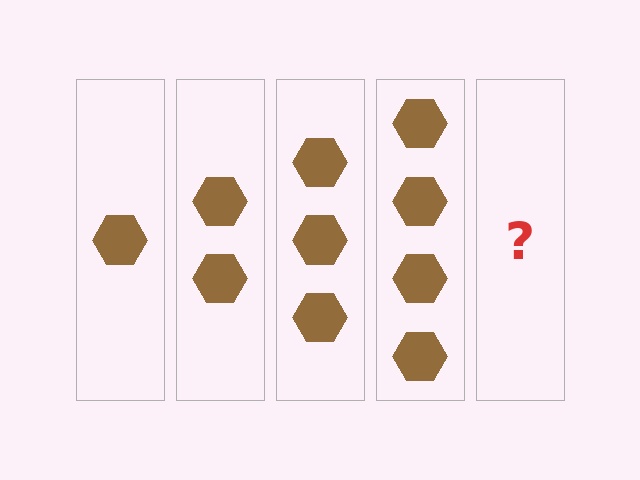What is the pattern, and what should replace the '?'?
The pattern is that each step adds one more hexagon. The '?' should be 5 hexagons.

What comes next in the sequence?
The next element should be 5 hexagons.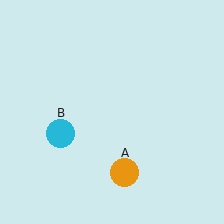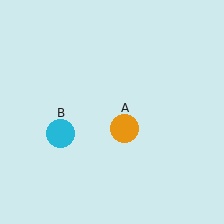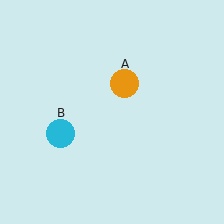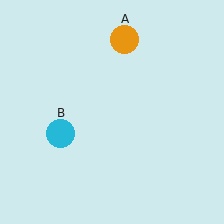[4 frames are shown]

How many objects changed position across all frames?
1 object changed position: orange circle (object A).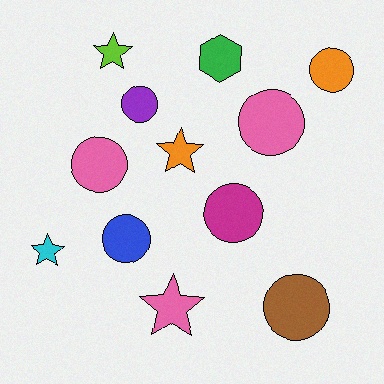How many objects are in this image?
There are 12 objects.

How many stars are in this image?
There are 4 stars.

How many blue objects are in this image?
There is 1 blue object.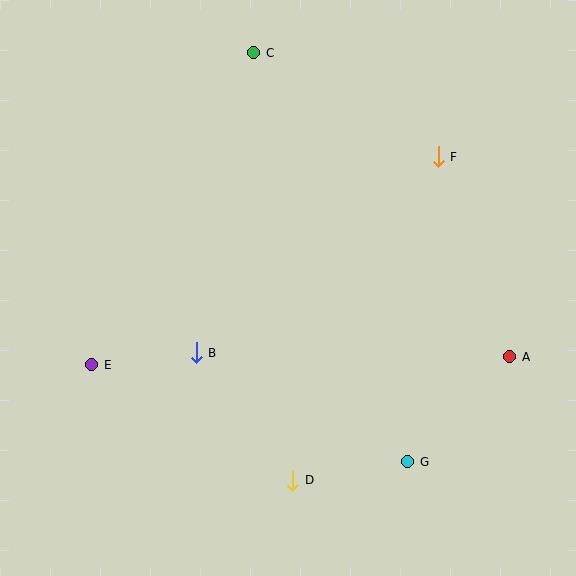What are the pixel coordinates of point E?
Point E is at (92, 365).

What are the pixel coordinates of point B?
Point B is at (196, 353).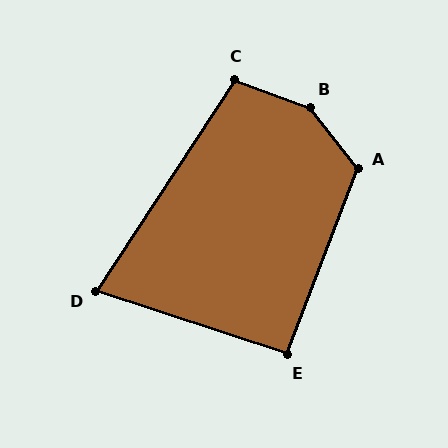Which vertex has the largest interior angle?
B, at approximately 148 degrees.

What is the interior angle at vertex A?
Approximately 121 degrees (obtuse).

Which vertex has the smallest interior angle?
D, at approximately 75 degrees.